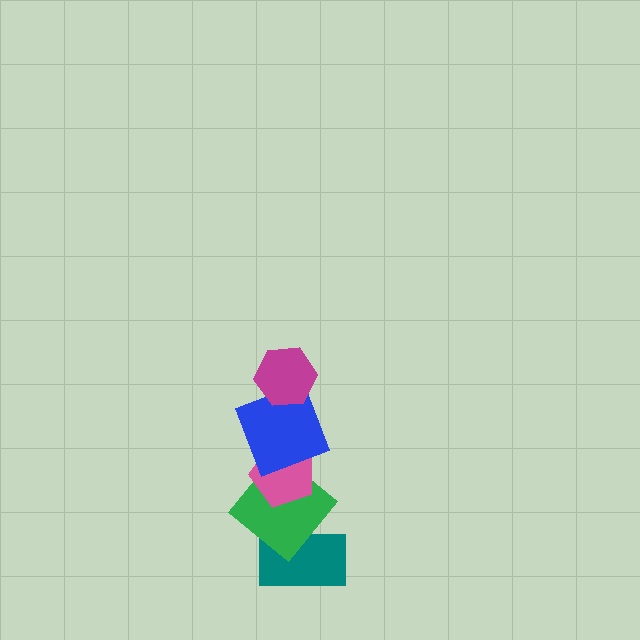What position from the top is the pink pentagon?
The pink pentagon is 3rd from the top.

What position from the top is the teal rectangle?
The teal rectangle is 5th from the top.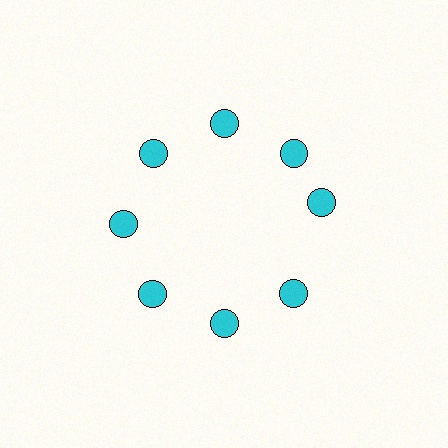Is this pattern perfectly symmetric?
No. The 8 cyan circles are arranged in a ring, but one element near the 3 o'clock position is rotated out of alignment along the ring, breaking the 8-fold rotational symmetry.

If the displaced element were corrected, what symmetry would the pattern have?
It would have 8-fold rotational symmetry — the pattern would map onto itself every 45 degrees.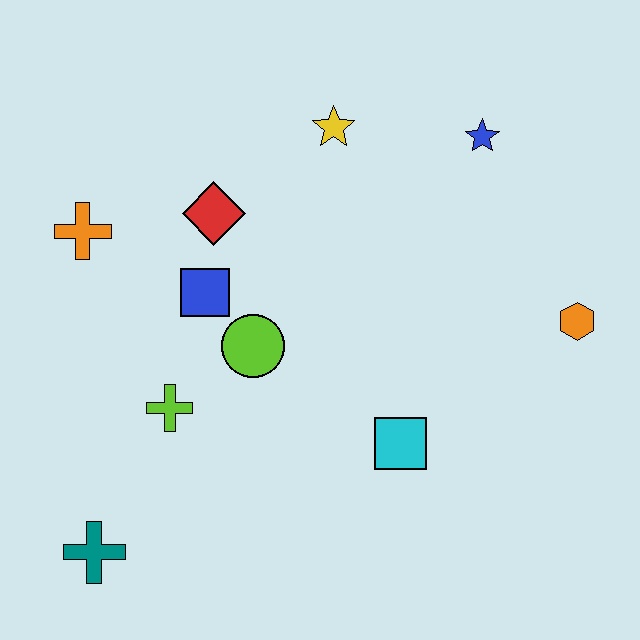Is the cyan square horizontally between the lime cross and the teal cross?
No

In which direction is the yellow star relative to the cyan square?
The yellow star is above the cyan square.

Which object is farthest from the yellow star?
The teal cross is farthest from the yellow star.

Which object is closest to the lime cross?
The lime circle is closest to the lime cross.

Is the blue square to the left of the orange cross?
No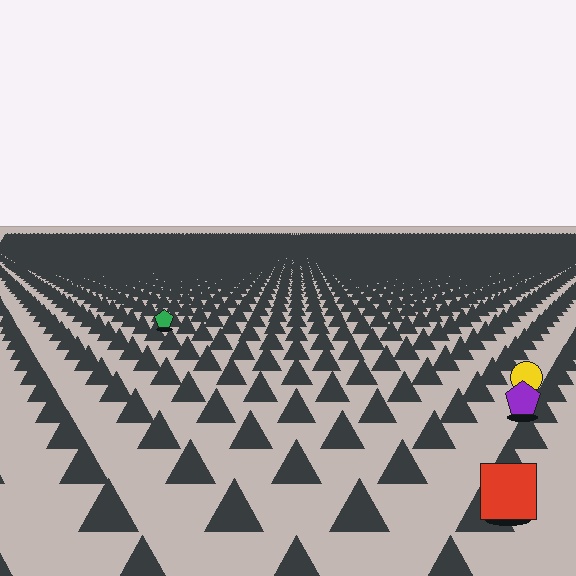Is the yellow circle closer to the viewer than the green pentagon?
Yes. The yellow circle is closer — you can tell from the texture gradient: the ground texture is coarser near it.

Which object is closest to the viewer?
The red square is closest. The texture marks near it are larger and more spread out.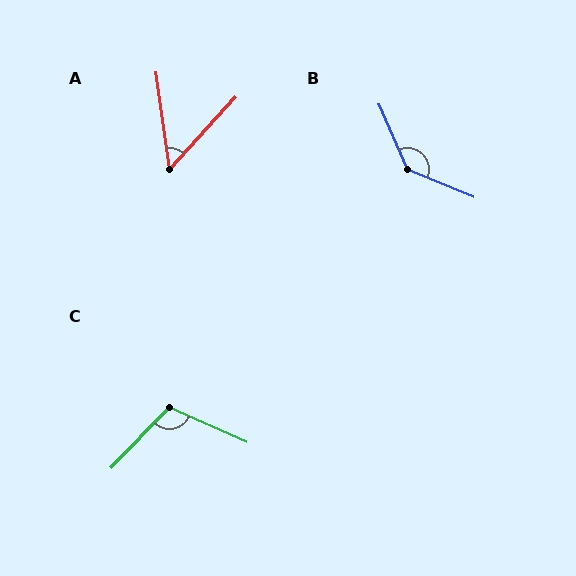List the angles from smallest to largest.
A (51°), C (110°), B (135°).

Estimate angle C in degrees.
Approximately 110 degrees.